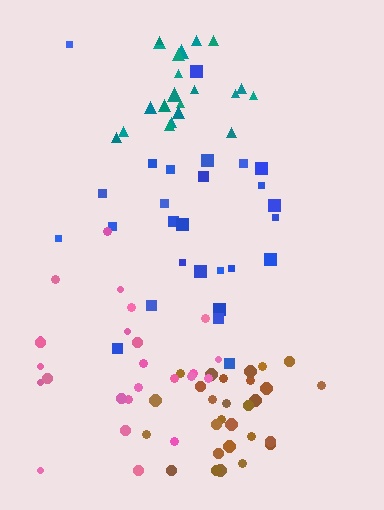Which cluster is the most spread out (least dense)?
Pink.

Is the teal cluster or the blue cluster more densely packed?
Teal.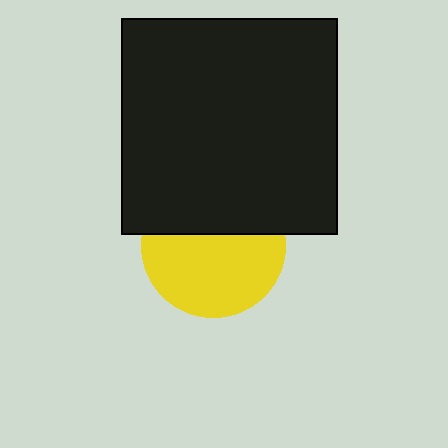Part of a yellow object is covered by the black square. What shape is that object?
It is a circle.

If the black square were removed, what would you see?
You would see the complete yellow circle.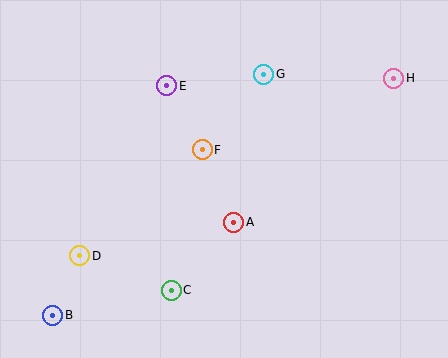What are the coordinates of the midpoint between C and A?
The midpoint between C and A is at (202, 256).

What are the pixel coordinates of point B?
Point B is at (53, 315).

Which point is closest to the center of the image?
Point F at (202, 150) is closest to the center.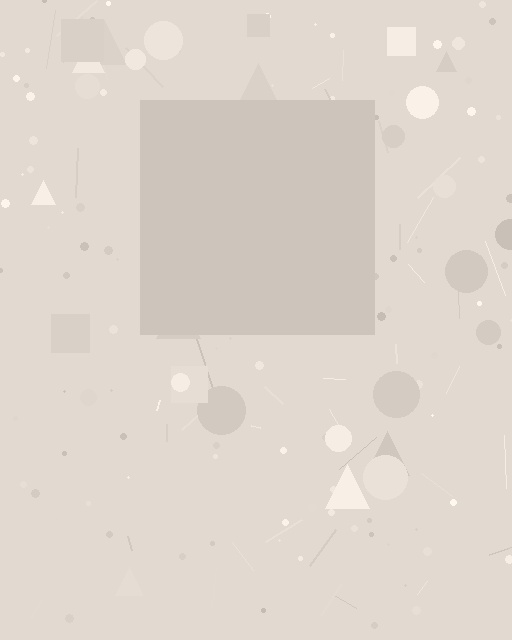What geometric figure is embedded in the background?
A square is embedded in the background.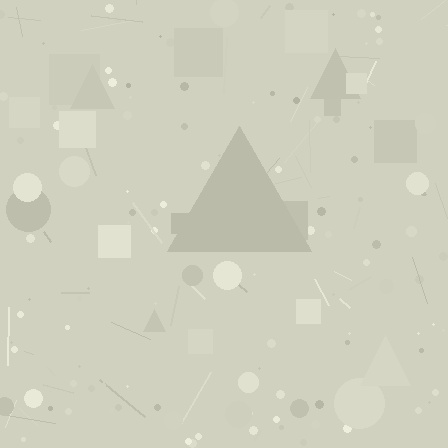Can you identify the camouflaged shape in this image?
The camouflaged shape is a triangle.